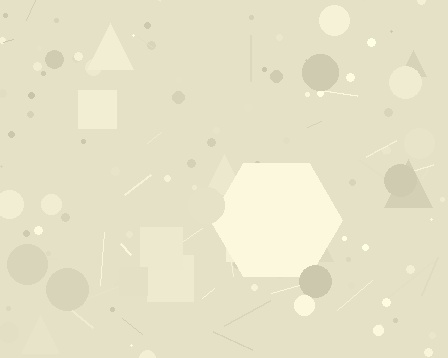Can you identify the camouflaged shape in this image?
The camouflaged shape is a hexagon.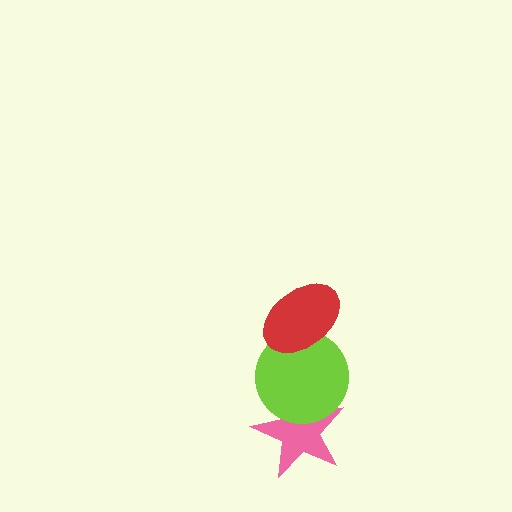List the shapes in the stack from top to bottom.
From top to bottom: the red ellipse, the lime circle, the pink star.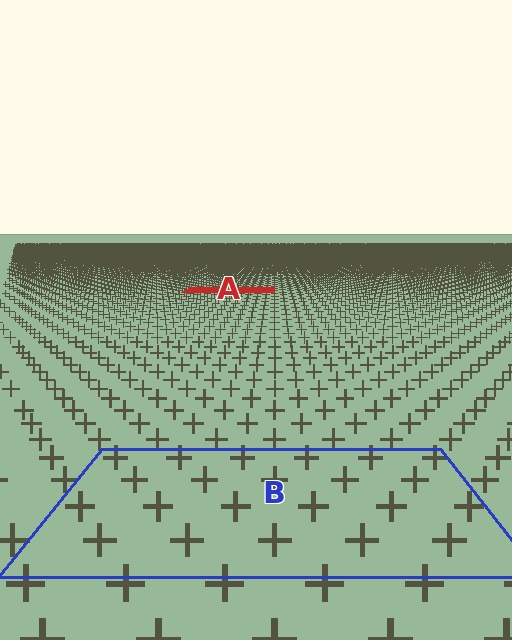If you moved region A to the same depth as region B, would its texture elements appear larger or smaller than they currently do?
They would appear larger. At a closer depth, the same texture elements are projected at a bigger on-screen size.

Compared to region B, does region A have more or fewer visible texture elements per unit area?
Region A has more texture elements per unit area — they are packed more densely because it is farther away.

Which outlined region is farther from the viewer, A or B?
Region A is farther from the viewer — the texture elements inside it appear smaller and more densely packed.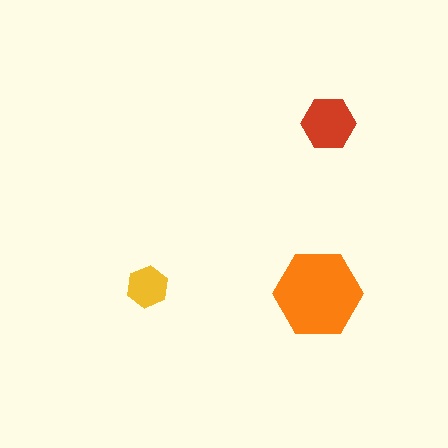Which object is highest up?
The red hexagon is topmost.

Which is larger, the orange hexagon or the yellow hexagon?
The orange one.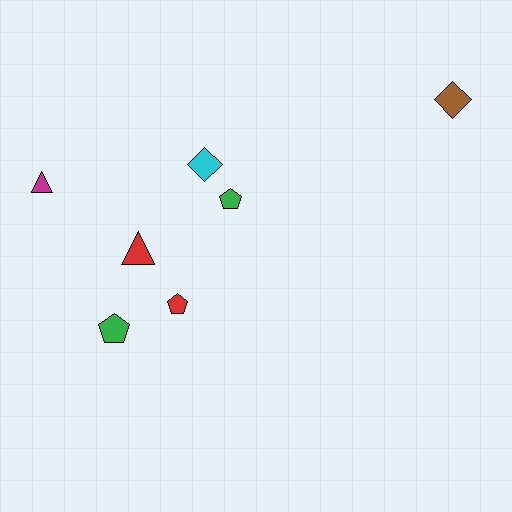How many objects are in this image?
There are 7 objects.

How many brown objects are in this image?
There is 1 brown object.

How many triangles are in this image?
There are 2 triangles.